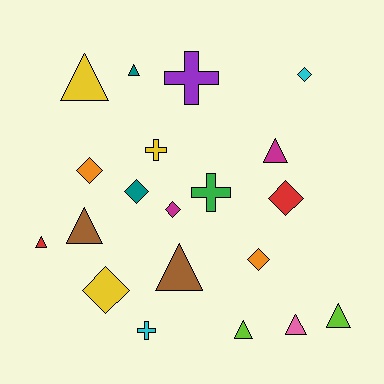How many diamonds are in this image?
There are 7 diamonds.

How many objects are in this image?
There are 20 objects.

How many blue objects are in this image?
There are no blue objects.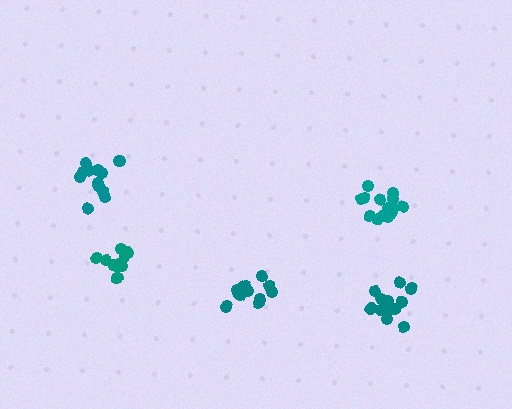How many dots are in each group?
Group 1: 11 dots, Group 2: 15 dots, Group 3: 13 dots, Group 4: 12 dots, Group 5: 14 dots (65 total).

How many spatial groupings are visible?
There are 5 spatial groupings.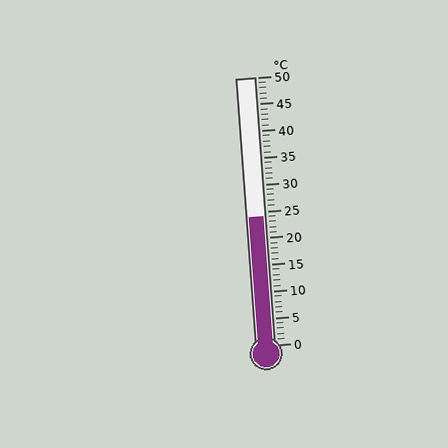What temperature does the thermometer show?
The thermometer shows approximately 24°C.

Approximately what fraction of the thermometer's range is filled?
The thermometer is filled to approximately 50% of its range.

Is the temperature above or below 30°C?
The temperature is below 30°C.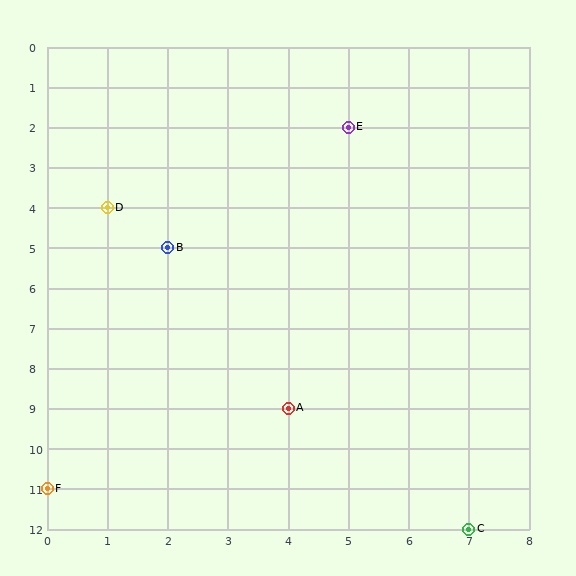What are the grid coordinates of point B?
Point B is at grid coordinates (2, 5).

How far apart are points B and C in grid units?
Points B and C are 5 columns and 7 rows apart (about 8.6 grid units diagonally).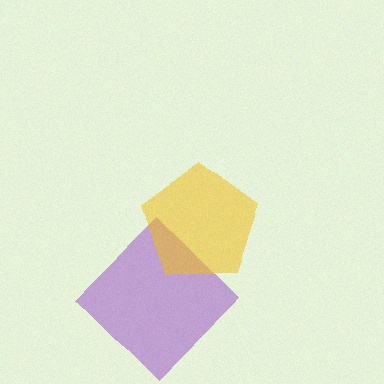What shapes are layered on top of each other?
The layered shapes are: a purple diamond, a yellow pentagon.